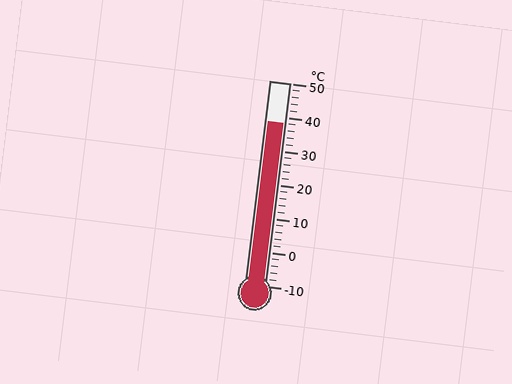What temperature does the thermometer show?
The thermometer shows approximately 38°C.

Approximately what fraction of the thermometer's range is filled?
The thermometer is filled to approximately 80% of its range.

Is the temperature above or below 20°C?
The temperature is above 20°C.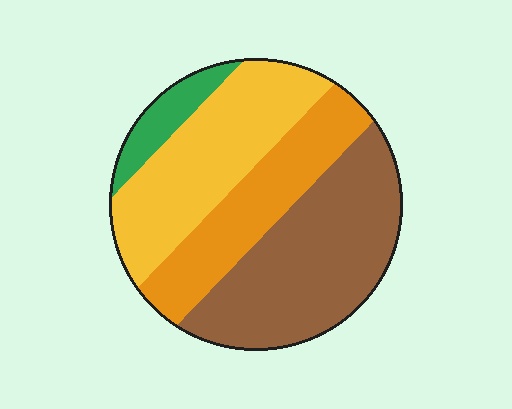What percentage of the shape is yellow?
Yellow covers roughly 30% of the shape.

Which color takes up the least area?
Green, at roughly 10%.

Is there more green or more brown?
Brown.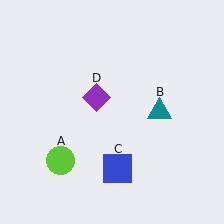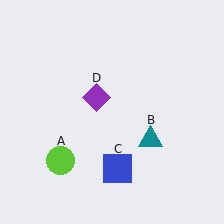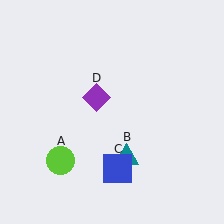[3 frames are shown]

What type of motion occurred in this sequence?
The teal triangle (object B) rotated clockwise around the center of the scene.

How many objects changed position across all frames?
1 object changed position: teal triangle (object B).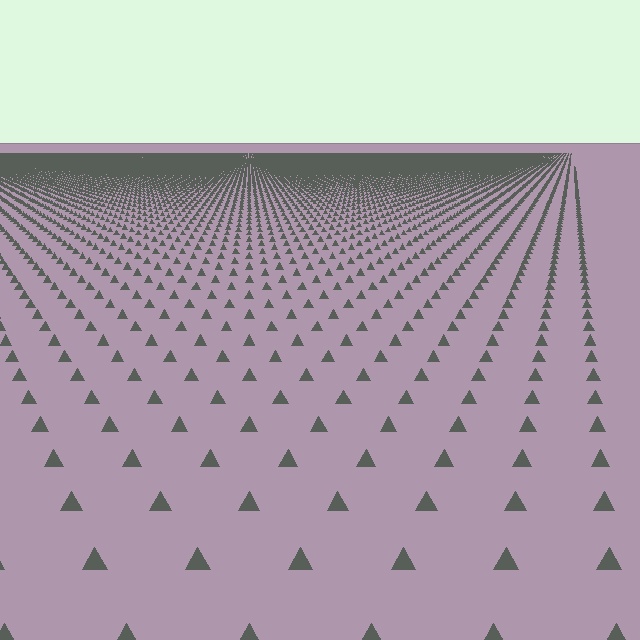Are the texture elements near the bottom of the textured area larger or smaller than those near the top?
Larger. Near the bottom, elements are closer to the viewer and appear at a bigger on-screen size.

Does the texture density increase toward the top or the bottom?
Density increases toward the top.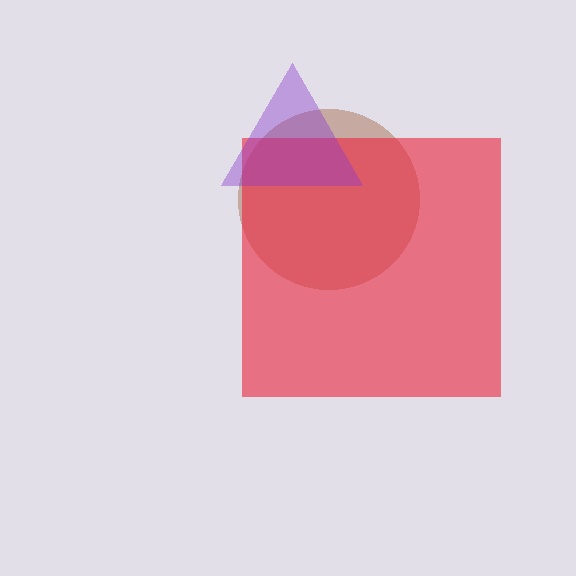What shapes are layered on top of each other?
The layered shapes are: a brown circle, a red square, a purple triangle.